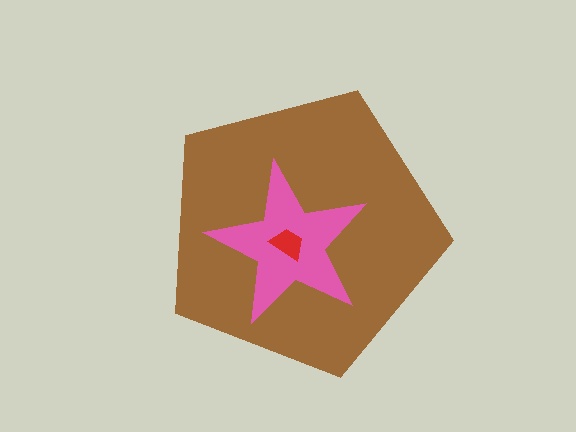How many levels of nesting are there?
3.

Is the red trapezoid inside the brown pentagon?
Yes.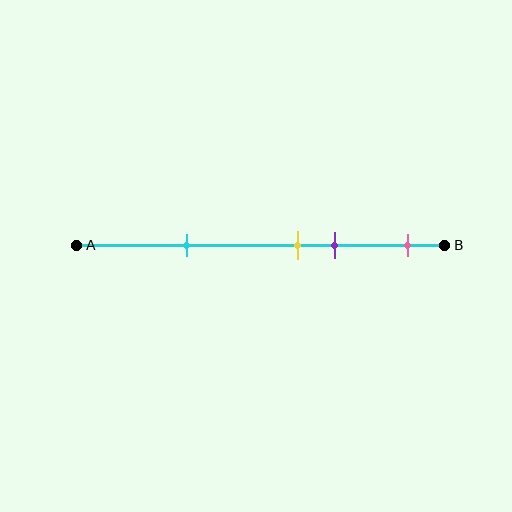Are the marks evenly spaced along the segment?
No, the marks are not evenly spaced.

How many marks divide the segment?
There are 4 marks dividing the segment.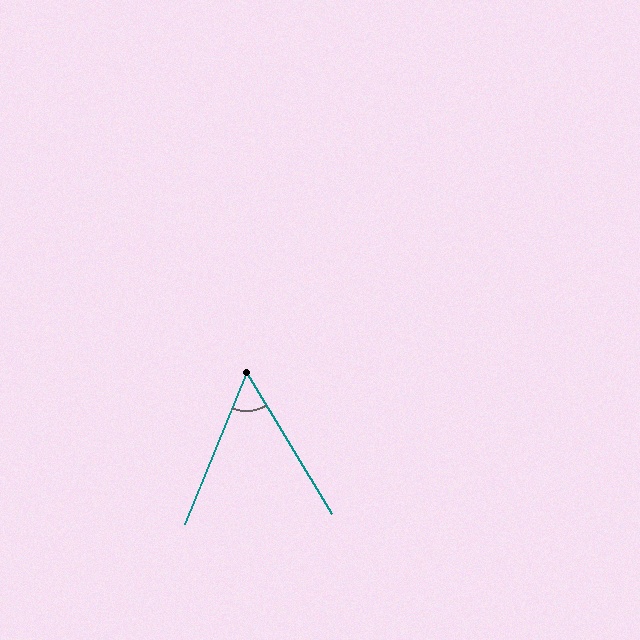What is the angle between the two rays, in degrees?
Approximately 53 degrees.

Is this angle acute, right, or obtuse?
It is acute.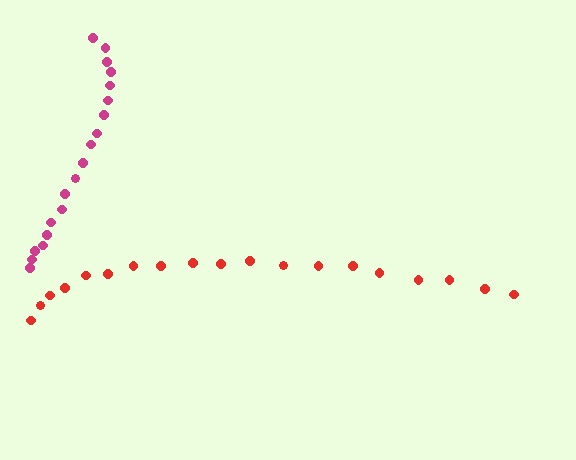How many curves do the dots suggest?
There are 2 distinct paths.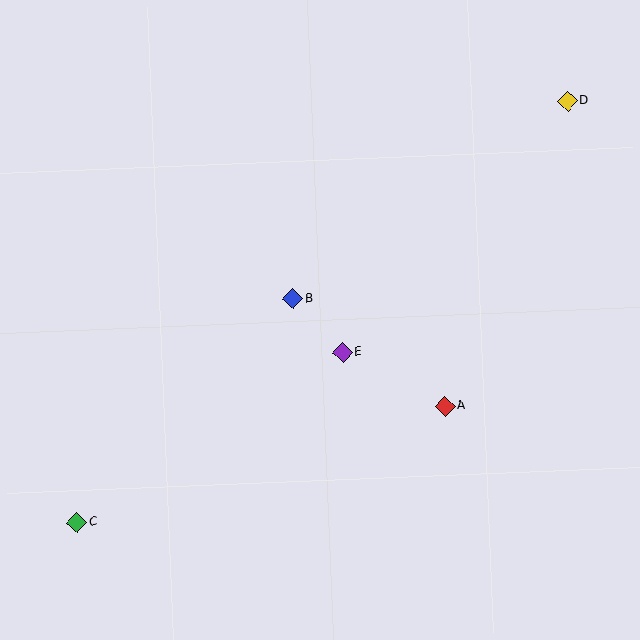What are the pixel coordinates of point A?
Point A is at (445, 406).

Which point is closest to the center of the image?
Point B at (293, 299) is closest to the center.